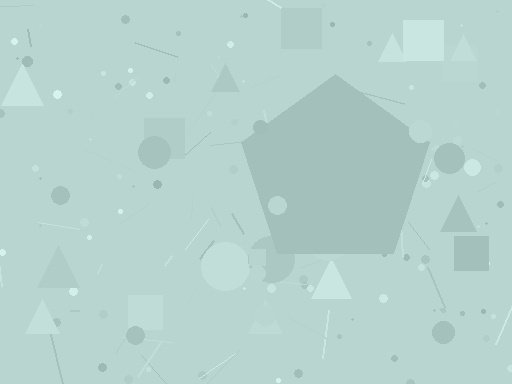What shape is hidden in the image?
A pentagon is hidden in the image.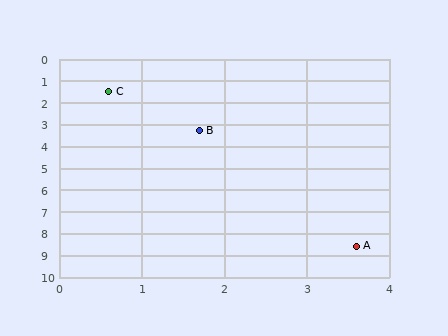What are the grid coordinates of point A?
Point A is at approximately (3.6, 8.6).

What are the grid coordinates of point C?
Point C is at approximately (0.6, 1.5).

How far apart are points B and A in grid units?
Points B and A are about 5.6 grid units apart.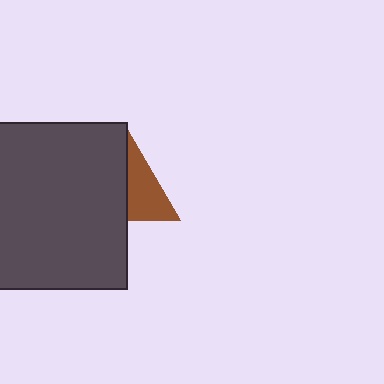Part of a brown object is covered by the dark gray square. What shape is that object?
It is a triangle.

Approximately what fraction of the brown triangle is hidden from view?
Roughly 50% of the brown triangle is hidden behind the dark gray square.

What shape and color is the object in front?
The object in front is a dark gray square.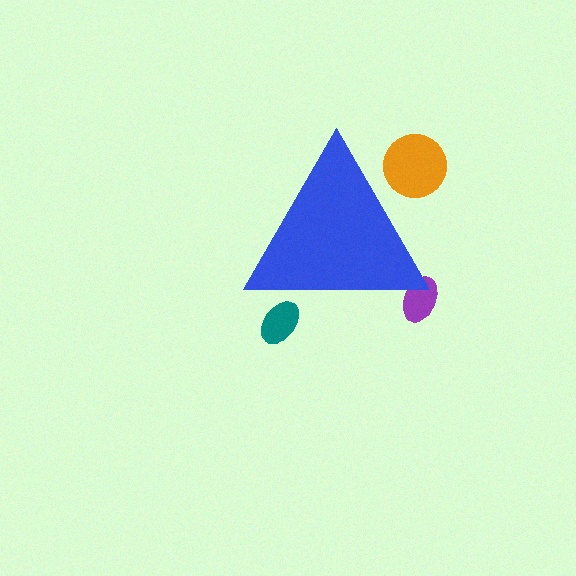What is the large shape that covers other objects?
A blue triangle.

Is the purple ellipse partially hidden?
Yes, the purple ellipse is partially hidden behind the blue triangle.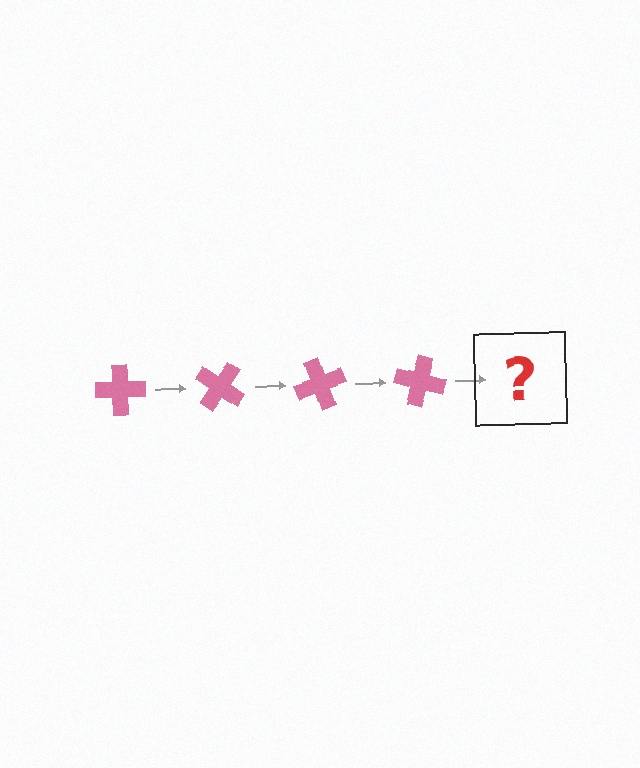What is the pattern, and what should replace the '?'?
The pattern is that the cross rotates 35 degrees each step. The '?' should be a pink cross rotated 140 degrees.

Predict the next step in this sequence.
The next step is a pink cross rotated 140 degrees.